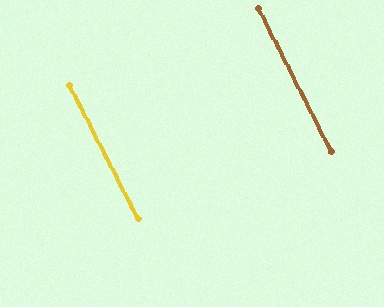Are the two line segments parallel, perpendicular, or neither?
Parallel — their directions differ by only 0.0°.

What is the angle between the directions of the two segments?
Approximately 0 degrees.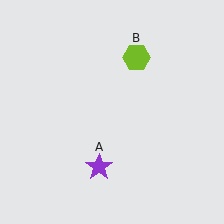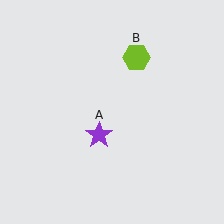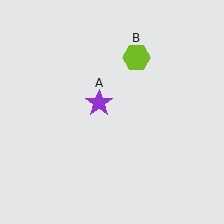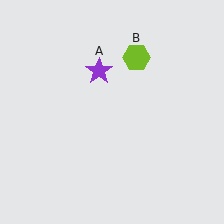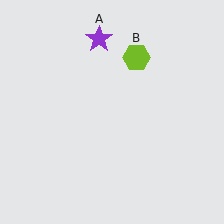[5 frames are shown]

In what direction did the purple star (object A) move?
The purple star (object A) moved up.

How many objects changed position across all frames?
1 object changed position: purple star (object A).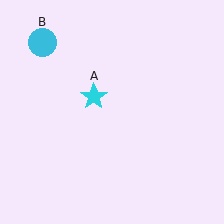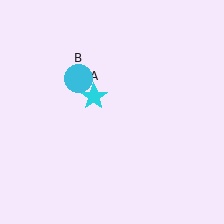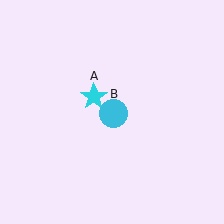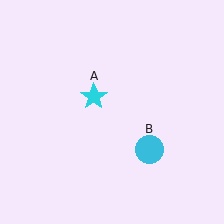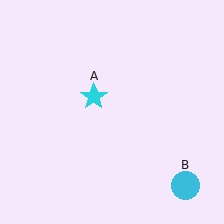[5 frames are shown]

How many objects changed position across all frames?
1 object changed position: cyan circle (object B).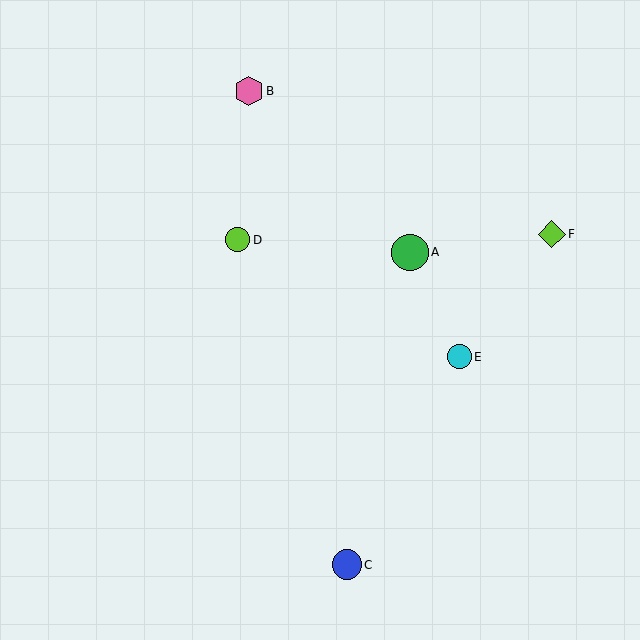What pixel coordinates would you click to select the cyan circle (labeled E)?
Click at (460, 357) to select the cyan circle E.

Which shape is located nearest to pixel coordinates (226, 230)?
The lime circle (labeled D) at (238, 240) is nearest to that location.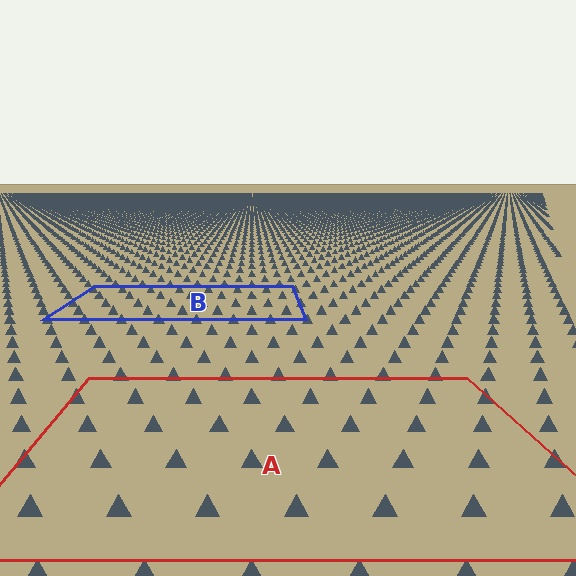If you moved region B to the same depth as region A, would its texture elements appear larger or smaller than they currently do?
They would appear larger. At a closer depth, the same texture elements are projected at a bigger on-screen size.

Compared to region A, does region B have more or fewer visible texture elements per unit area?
Region B has more texture elements per unit area — they are packed more densely because it is farther away.